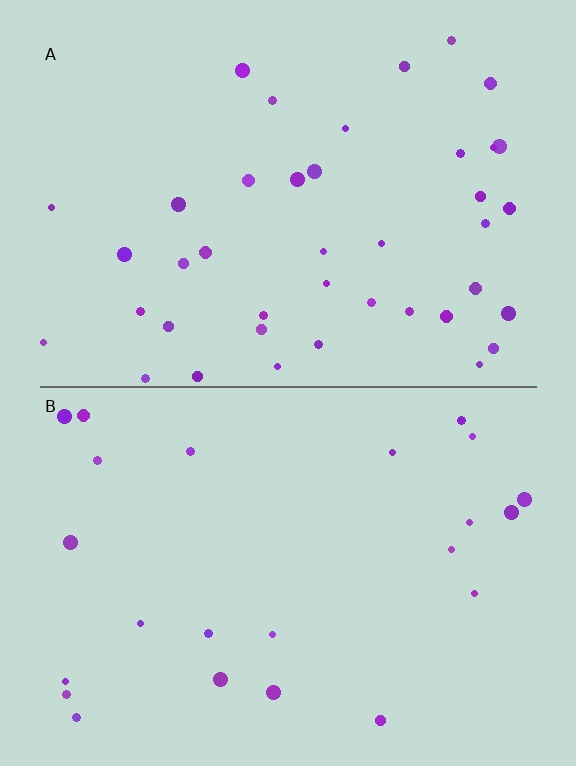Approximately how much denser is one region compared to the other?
Approximately 1.7× — region A over region B.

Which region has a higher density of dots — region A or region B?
A (the top).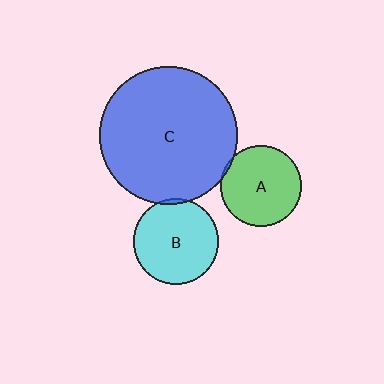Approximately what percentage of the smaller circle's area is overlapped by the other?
Approximately 5%.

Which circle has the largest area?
Circle C (blue).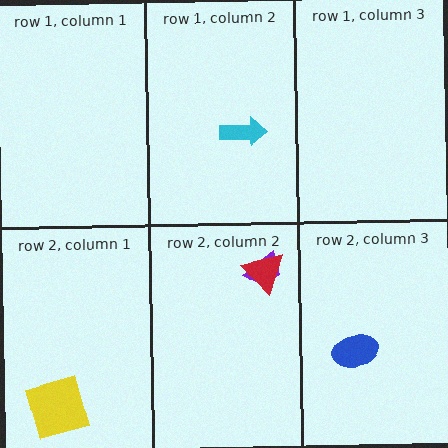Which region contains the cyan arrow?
The row 1, column 2 region.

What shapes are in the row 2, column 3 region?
The blue ellipse.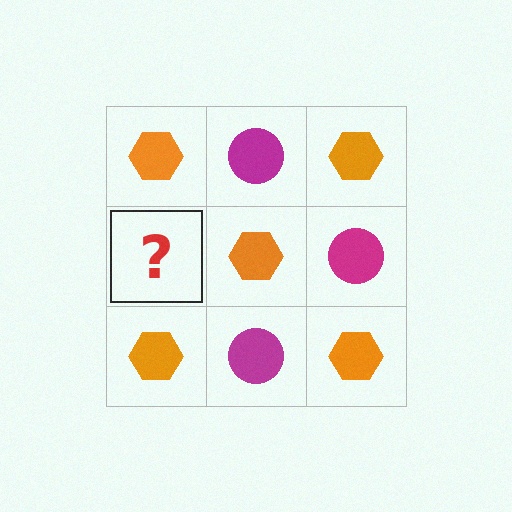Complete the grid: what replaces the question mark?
The question mark should be replaced with a magenta circle.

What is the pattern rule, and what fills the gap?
The rule is that it alternates orange hexagon and magenta circle in a checkerboard pattern. The gap should be filled with a magenta circle.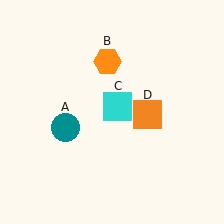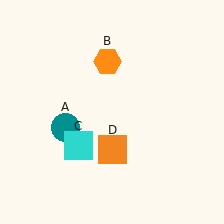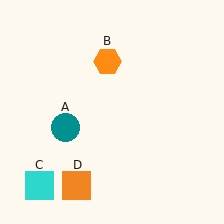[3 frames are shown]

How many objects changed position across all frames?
2 objects changed position: cyan square (object C), orange square (object D).